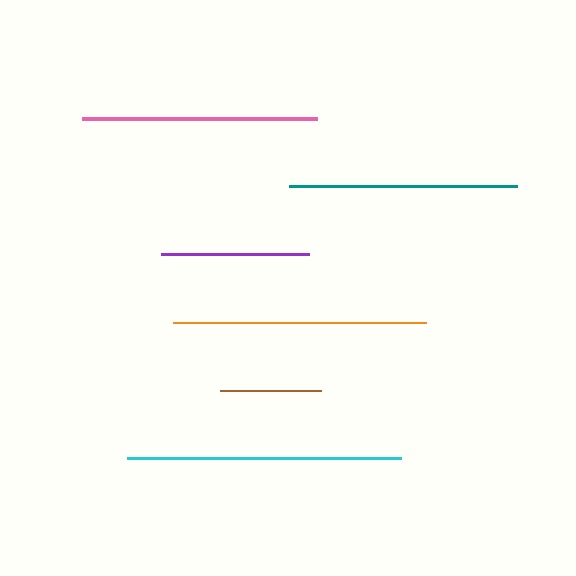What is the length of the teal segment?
The teal segment is approximately 228 pixels long.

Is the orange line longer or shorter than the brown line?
The orange line is longer than the brown line.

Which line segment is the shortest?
The brown line is the shortest at approximately 101 pixels.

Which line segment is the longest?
The cyan line is the longest at approximately 275 pixels.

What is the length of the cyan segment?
The cyan segment is approximately 275 pixels long.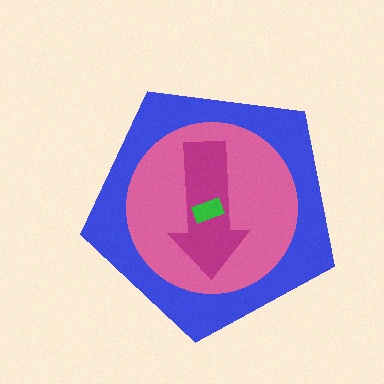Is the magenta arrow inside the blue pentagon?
Yes.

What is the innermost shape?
The green rectangle.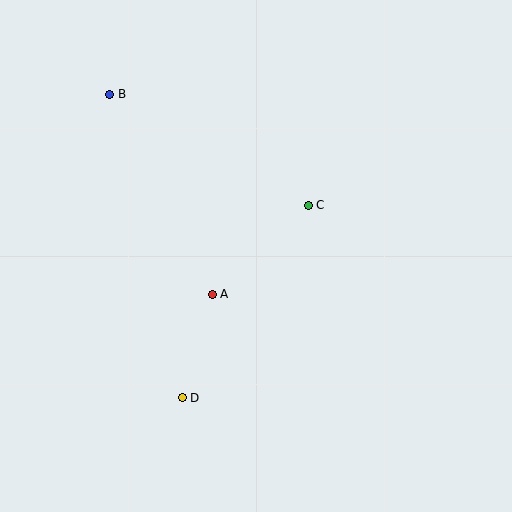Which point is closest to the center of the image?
Point A at (212, 294) is closest to the center.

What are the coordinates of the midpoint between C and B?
The midpoint between C and B is at (209, 150).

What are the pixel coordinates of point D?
Point D is at (182, 398).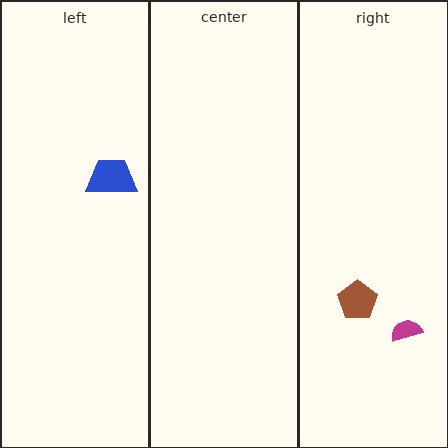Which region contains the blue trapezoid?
The left region.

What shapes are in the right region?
The brown pentagon, the magenta semicircle.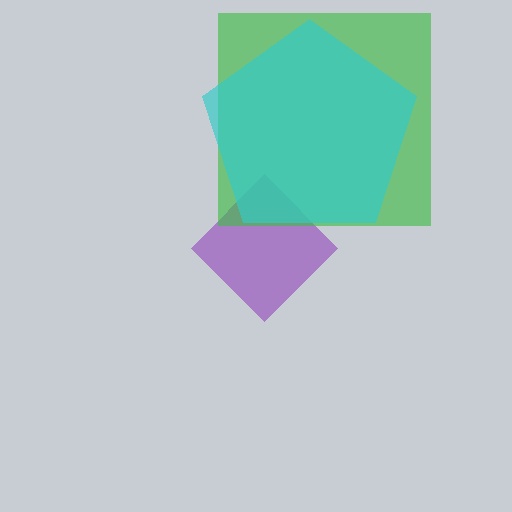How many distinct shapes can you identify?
There are 3 distinct shapes: a purple diamond, a green square, a cyan pentagon.